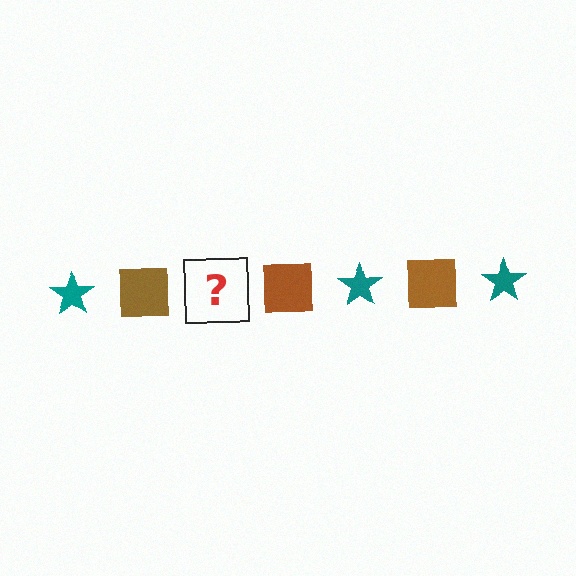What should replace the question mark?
The question mark should be replaced with a teal star.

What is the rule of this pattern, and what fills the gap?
The rule is that the pattern alternates between teal star and brown square. The gap should be filled with a teal star.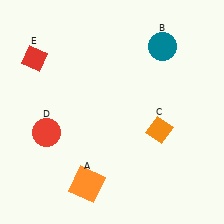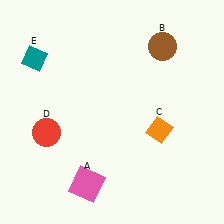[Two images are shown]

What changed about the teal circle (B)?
In Image 1, B is teal. In Image 2, it changed to brown.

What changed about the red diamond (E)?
In Image 1, E is red. In Image 2, it changed to teal.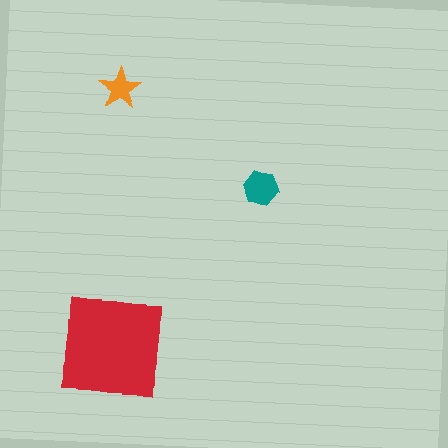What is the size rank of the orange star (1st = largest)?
3rd.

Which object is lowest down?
The red square is bottommost.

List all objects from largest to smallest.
The red square, the teal hexagon, the orange star.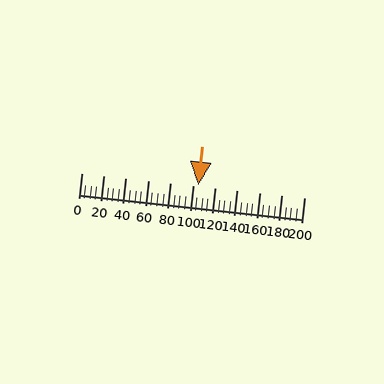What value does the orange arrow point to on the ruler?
The orange arrow points to approximately 105.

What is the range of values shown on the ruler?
The ruler shows values from 0 to 200.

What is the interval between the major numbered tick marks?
The major tick marks are spaced 20 units apart.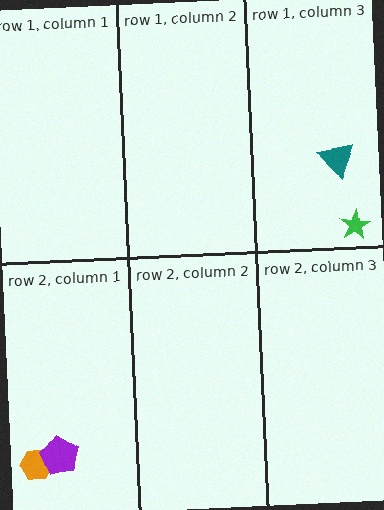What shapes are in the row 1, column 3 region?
The green star, the teal triangle.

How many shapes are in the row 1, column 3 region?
2.